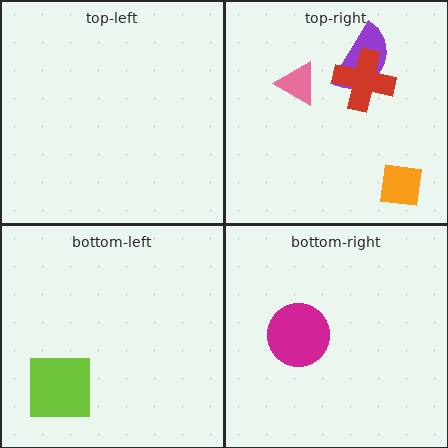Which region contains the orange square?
The top-right region.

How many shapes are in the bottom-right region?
1.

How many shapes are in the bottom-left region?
1.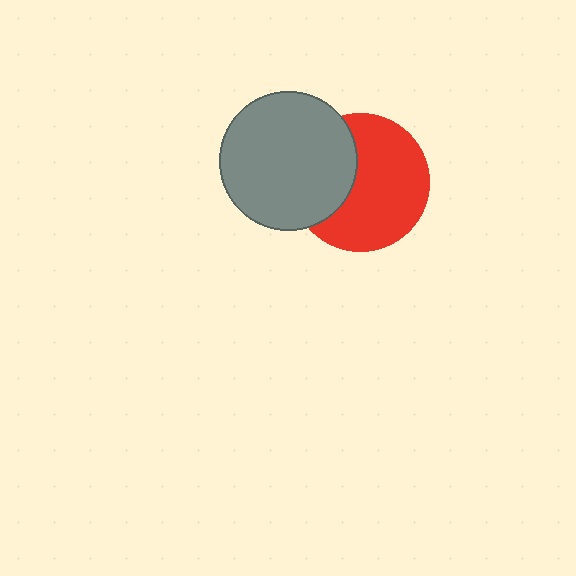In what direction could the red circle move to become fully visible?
The red circle could move right. That would shift it out from behind the gray circle entirely.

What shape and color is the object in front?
The object in front is a gray circle.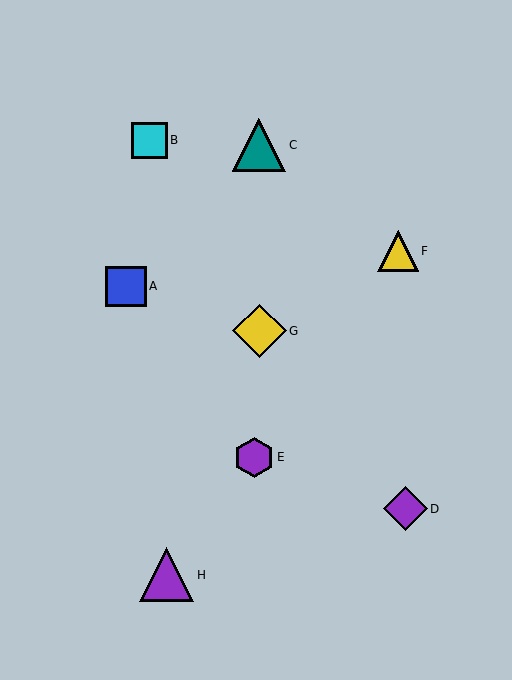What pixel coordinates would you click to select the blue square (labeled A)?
Click at (126, 287) to select the blue square A.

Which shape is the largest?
The purple triangle (labeled H) is the largest.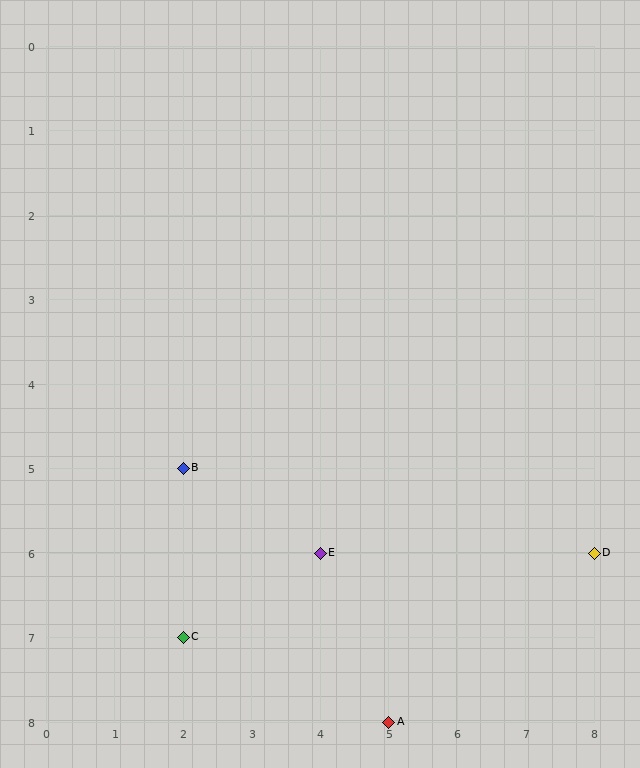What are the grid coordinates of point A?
Point A is at grid coordinates (5, 8).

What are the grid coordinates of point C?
Point C is at grid coordinates (2, 7).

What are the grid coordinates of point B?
Point B is at grid coordinates (2, 5).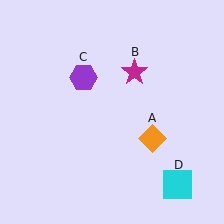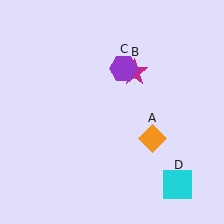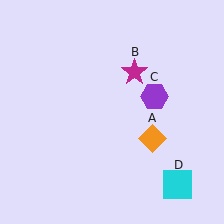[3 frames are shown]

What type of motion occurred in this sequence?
The purple hexagon (object C) rotated clockwise around the center of the scene.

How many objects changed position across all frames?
1 object changed position: purple hexagon (object C).